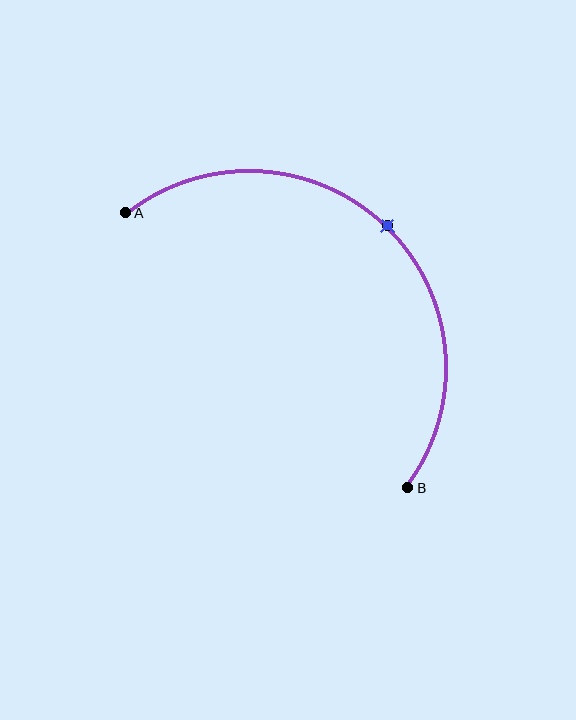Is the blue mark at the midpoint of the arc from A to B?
Yes. The blue mark lies on the arc at equal arc-length from both A and B — it is the arc midpoint.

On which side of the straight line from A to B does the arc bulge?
The arc bulges above and to the right of the straight line connecting A and B.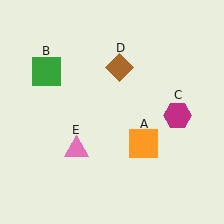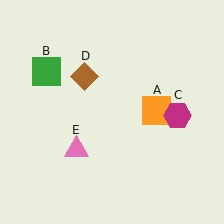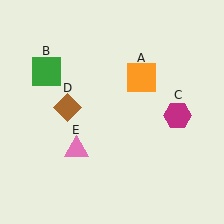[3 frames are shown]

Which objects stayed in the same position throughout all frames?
Green square (object B) and magenta hexagon (object C) and pink triangle (object E) remained stationary.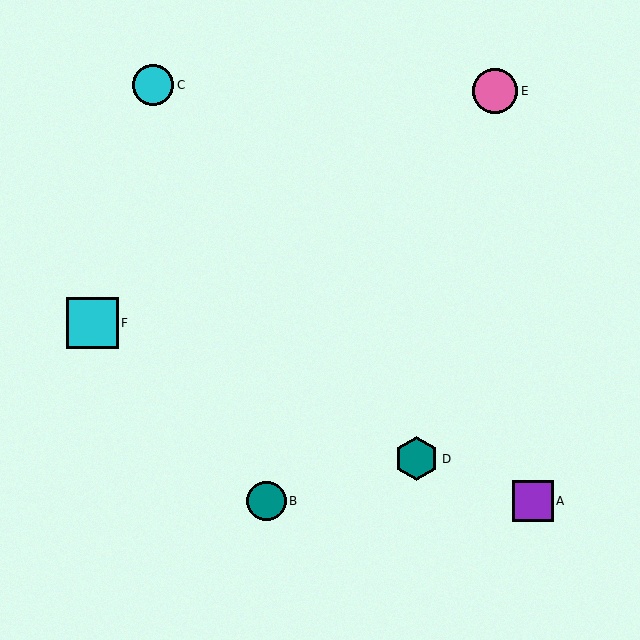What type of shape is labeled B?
Shape B is a teal circle.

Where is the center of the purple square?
The center of the purple square is at (533, 501).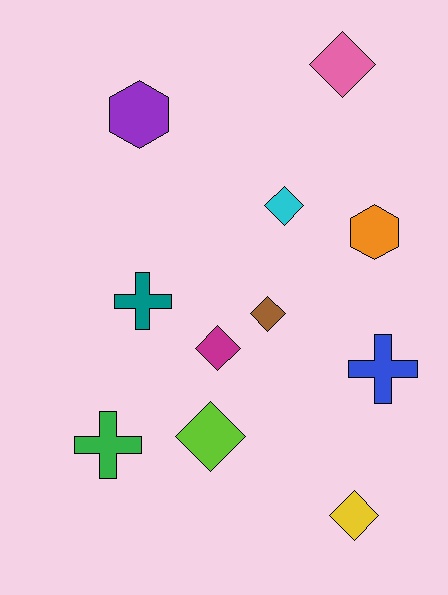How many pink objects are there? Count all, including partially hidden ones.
There is 1 pink object.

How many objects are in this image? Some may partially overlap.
There are 11 objects.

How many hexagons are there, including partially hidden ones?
There are 2 hexagons.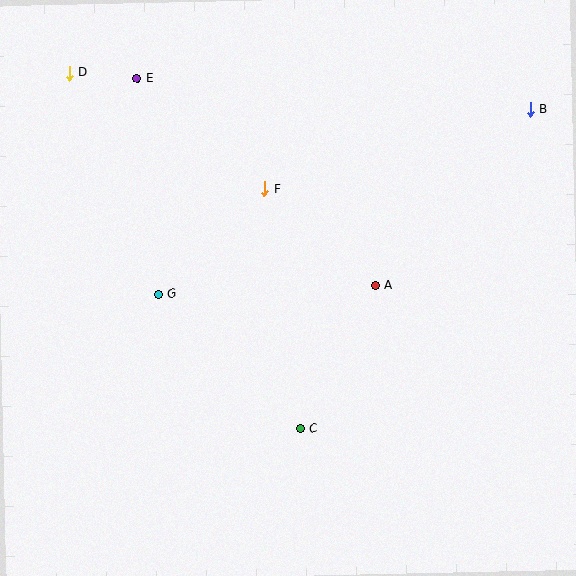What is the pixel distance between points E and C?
The distance between E and C is 386 pixels.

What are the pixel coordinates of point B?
Point B is at (530, 110).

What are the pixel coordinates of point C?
Point C is at (300, 428).